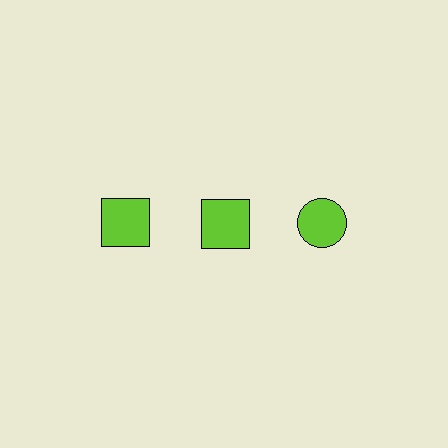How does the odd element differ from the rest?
It has a different shape: circle instead of square.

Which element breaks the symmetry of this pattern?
The lime circle in the top row, center column breaks the symmetry. All other shapes are lime squares.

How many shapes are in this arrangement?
There are 3 shapes arranged in a grid pattern.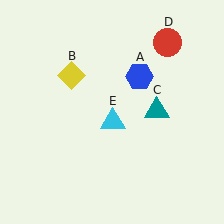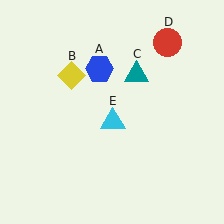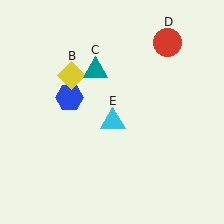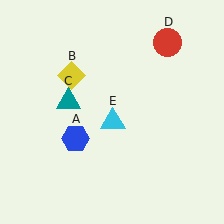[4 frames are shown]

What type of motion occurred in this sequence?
The blue hexagon (object A), teal triangle (object C) rotated counterclockwise around the center of the scene.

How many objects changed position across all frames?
2 objects changed position: blue hexagon (object A), teal triangle (object C).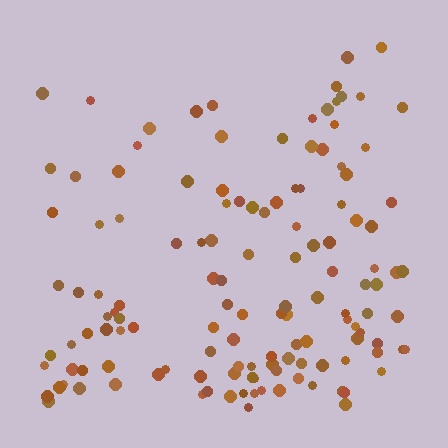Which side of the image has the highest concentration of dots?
The bottom.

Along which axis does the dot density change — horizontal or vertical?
Vertical.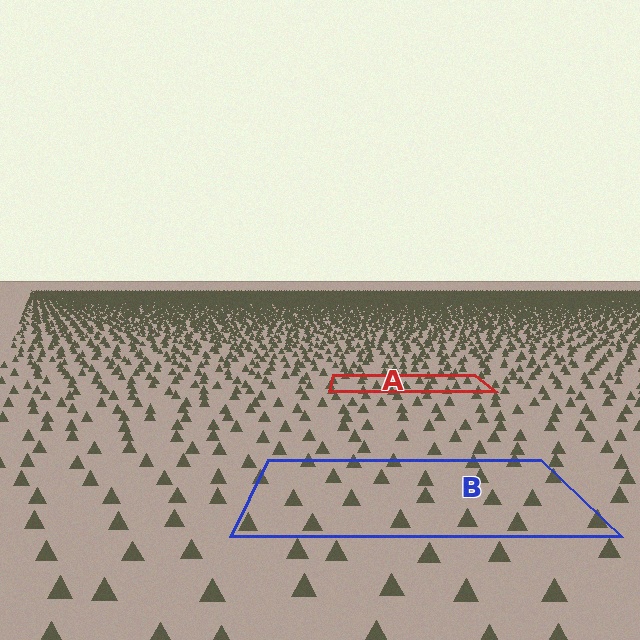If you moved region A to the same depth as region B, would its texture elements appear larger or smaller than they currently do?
They would appear larger. At a closer depth, the same texture elements are projected at a bigger on-screen size.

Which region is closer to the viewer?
Region B is closer. The texture elements there are larger and more spread out.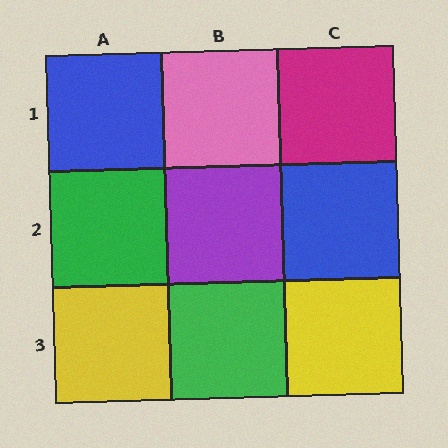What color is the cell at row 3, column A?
Yellow.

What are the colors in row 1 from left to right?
Blue, pink, magenta.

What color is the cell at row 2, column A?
Green.